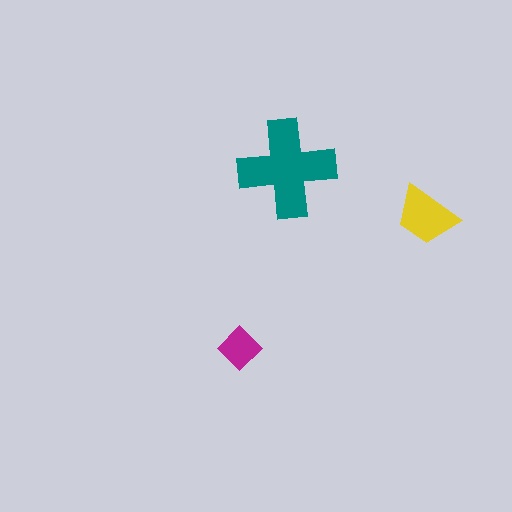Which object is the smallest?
The magenta diamond.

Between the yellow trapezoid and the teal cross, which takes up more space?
The teal cross.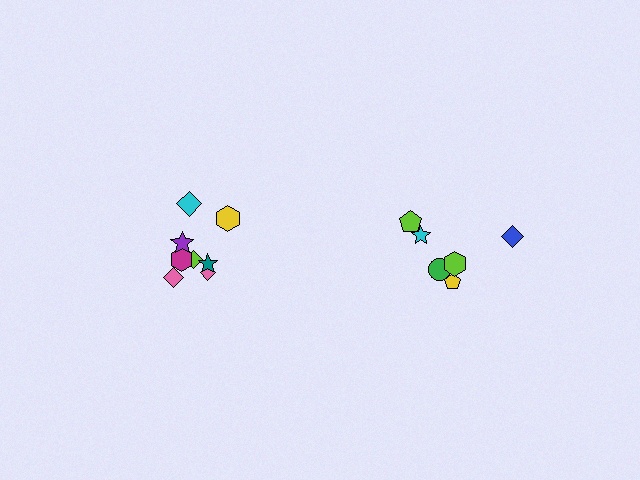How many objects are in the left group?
There are 8 objects.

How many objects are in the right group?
There are 6 objects.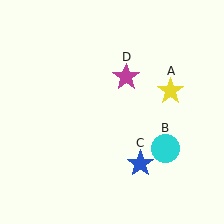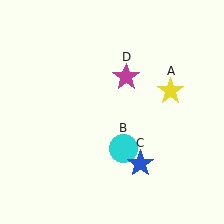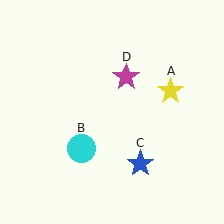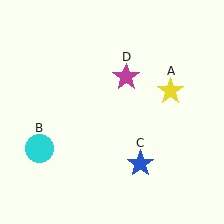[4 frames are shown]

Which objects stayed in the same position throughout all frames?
Yellow star (object A) and blue star (object C) and magenta star (object D) remained stationary.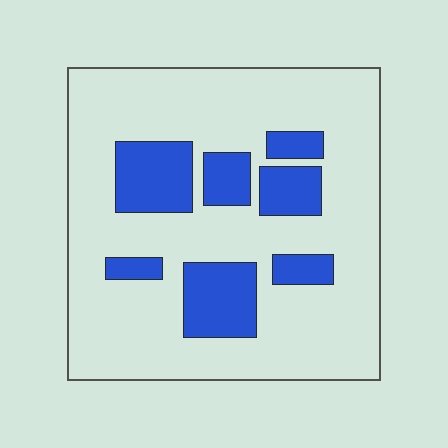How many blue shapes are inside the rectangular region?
7.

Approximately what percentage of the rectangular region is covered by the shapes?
Approximately 20%.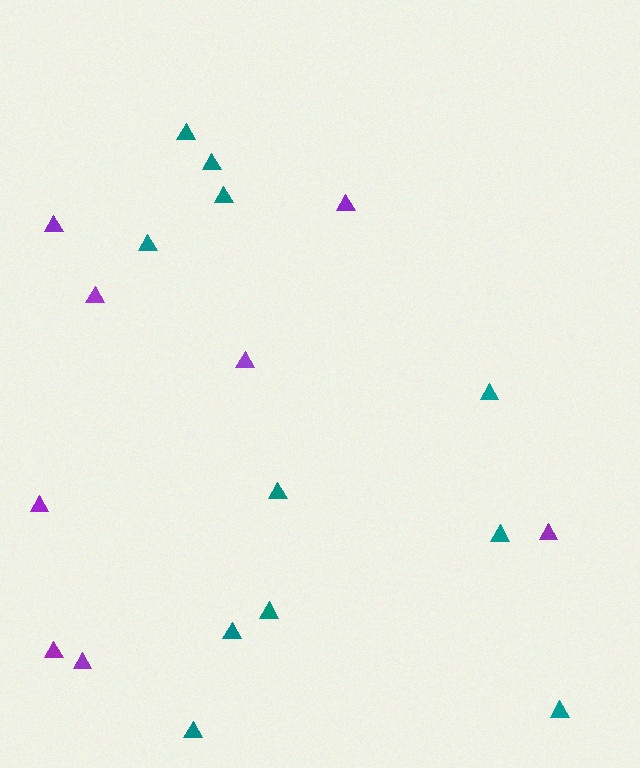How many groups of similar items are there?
There are 2 groups: one group of purple triangles (8) and one group of teal triangles (11).